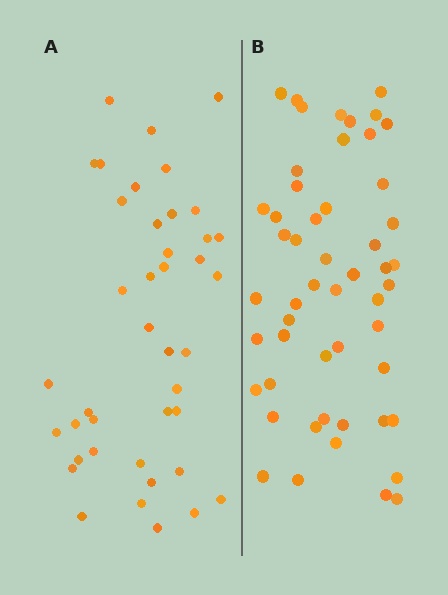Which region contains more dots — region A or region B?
Region B (the right region) has more dots.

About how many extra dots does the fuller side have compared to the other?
Region B has roughly 12 or so more dots than region A.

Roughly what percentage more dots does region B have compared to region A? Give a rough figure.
About 25% more.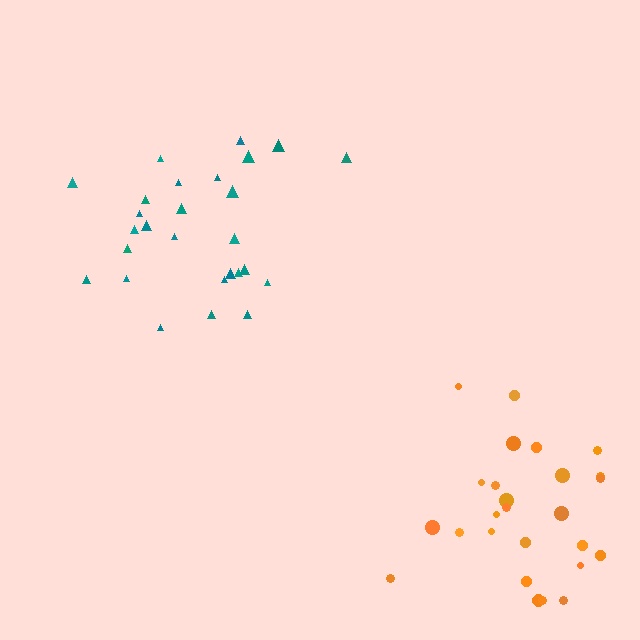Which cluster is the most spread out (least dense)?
Orange.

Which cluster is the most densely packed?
Teal.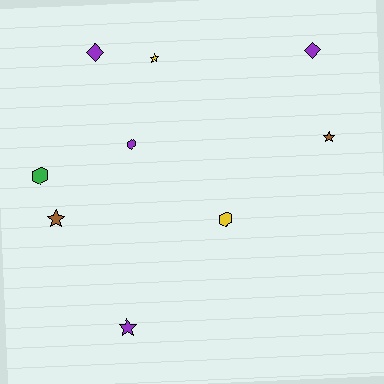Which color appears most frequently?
Purple, with 4 objects.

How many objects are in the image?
There are 9 objects.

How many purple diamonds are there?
There are 2 purple diamonds.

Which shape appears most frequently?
Star, with 4 objects.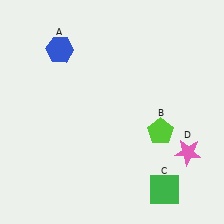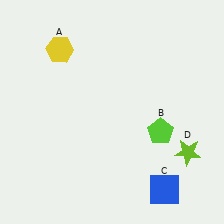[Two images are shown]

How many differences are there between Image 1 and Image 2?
There are 3 differences between the two images.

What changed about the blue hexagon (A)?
In Image 1, A is blue. In Image 2, it changed to yellow.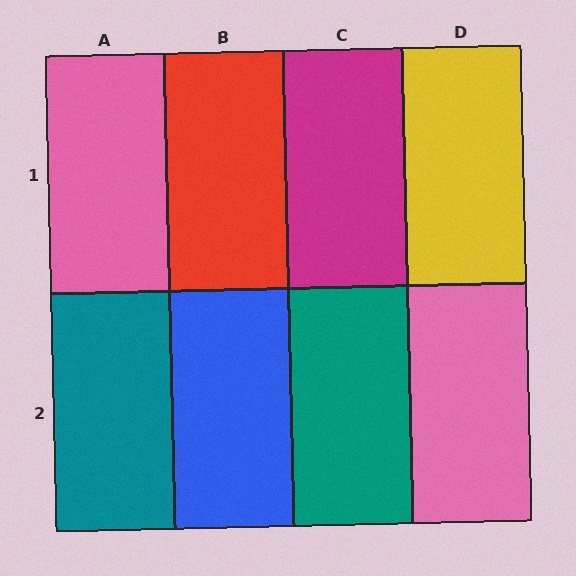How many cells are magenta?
1 cell is magenta.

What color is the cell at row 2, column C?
Teal.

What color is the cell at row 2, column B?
Blue.